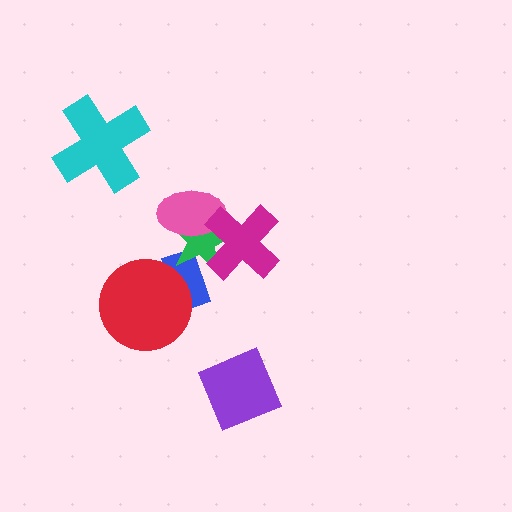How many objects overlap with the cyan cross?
0 objects overlap with the cyan cross.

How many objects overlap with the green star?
3 objects overlap with the green star.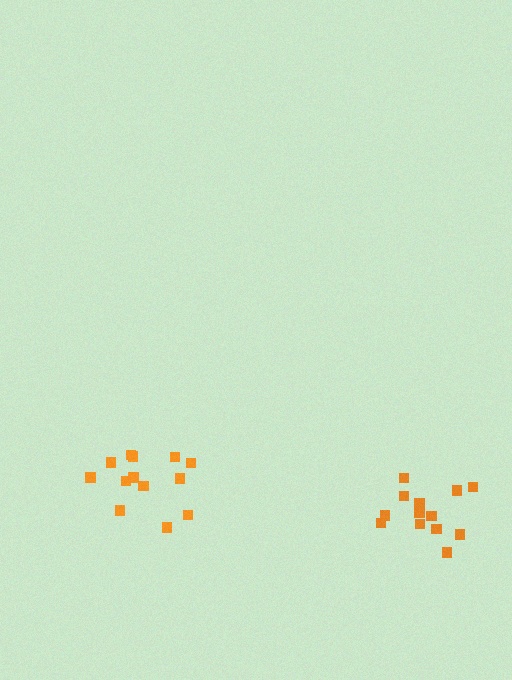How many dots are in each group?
Group 1: 13 dots, Group 2: 13 dots (26 total).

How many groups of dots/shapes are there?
There are 2 groups.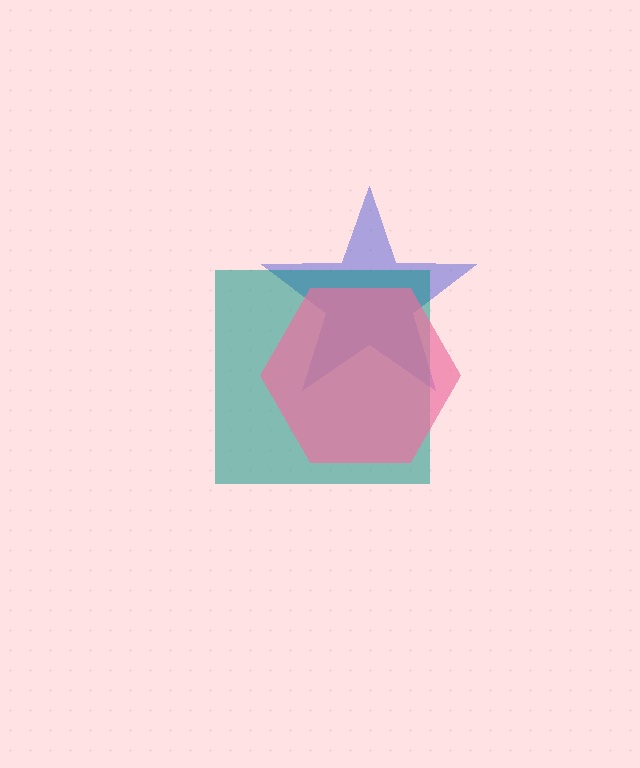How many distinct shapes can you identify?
There are 3 distinct shapes: a blue star, a teal square, a pink hexagon.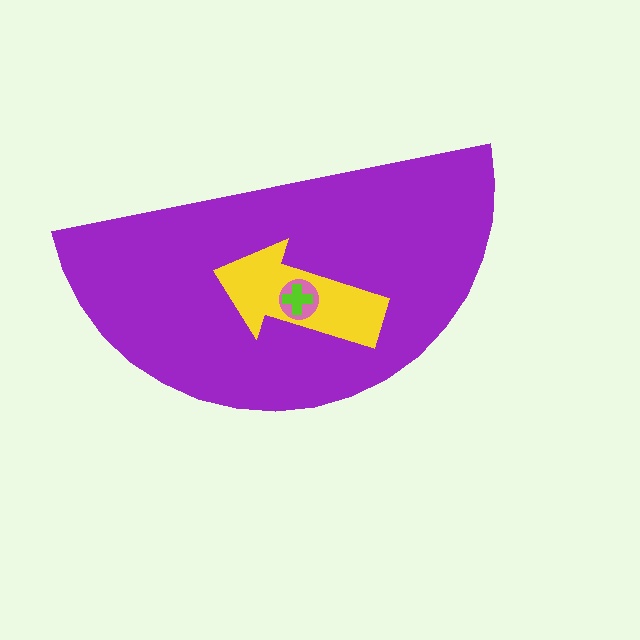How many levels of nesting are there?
4.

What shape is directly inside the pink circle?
The lime cross.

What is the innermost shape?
The lime cross.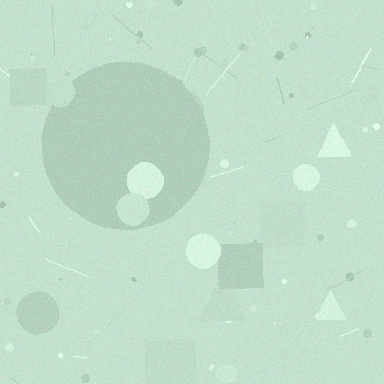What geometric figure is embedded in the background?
A circle is embedded in the background.